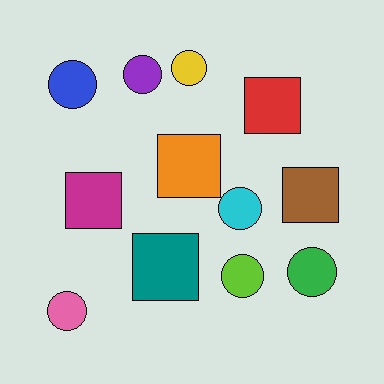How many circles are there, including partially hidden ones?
There are 7 circles.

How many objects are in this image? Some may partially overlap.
There are 12 objects.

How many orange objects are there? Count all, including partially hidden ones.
There is 1 orange object.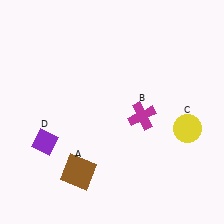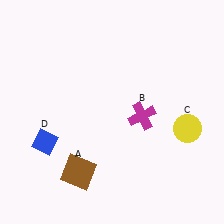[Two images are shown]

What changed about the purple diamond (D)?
In Image 1, D is purple. In Image 2, it changed to blue.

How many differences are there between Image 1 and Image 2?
There is 1 difference between the two images.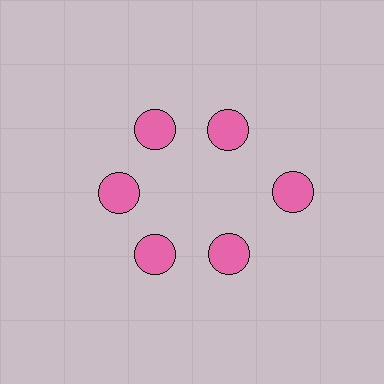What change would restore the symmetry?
The symmetry would be restored by moving it inward, back onto the ring so that all 6 circles sit at equal angles and equal distance from the center.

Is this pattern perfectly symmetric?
No. The 6 pink circles are arranged in a ring, but one element near the 3 o'clock position is pushed outward from the center, breaking the 6-fold rotational symmetry.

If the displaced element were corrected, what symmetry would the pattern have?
It would have 6-fold rotational symmetry — the pattern would map onto itself every 60 degrees.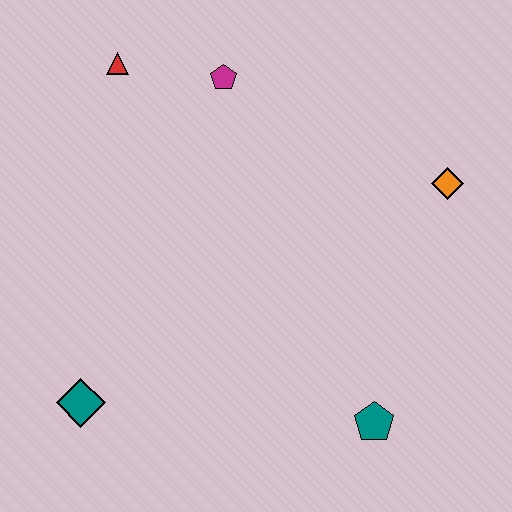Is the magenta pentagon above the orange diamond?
Yes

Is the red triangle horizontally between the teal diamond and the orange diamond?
Yes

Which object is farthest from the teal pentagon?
The red triangle is farthest from the teal pentagon.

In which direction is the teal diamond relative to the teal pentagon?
The teal diamond is to the left of the teal pentagon.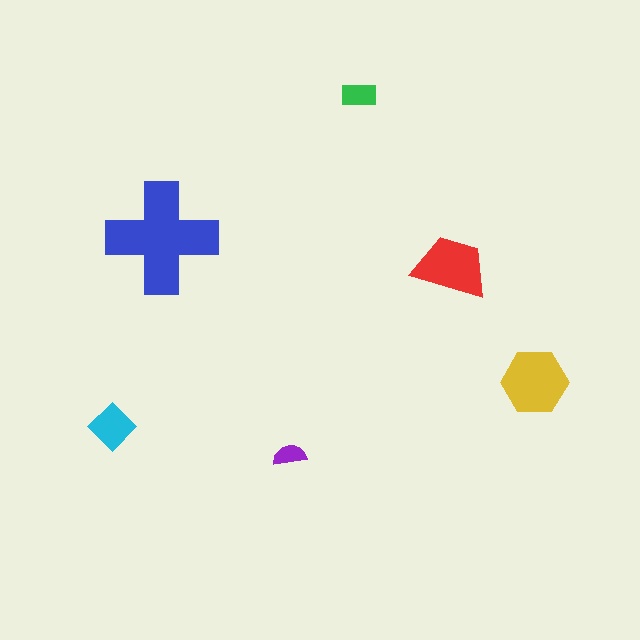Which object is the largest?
The blue cross.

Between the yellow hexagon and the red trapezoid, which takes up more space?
The yellow hexagon.